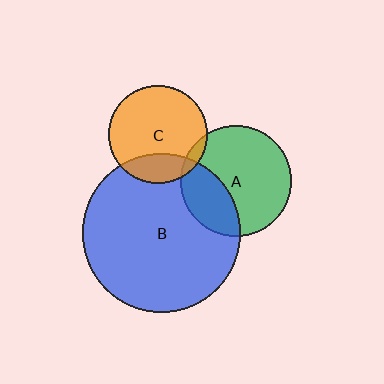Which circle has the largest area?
Circle B (blue).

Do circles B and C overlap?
Yes.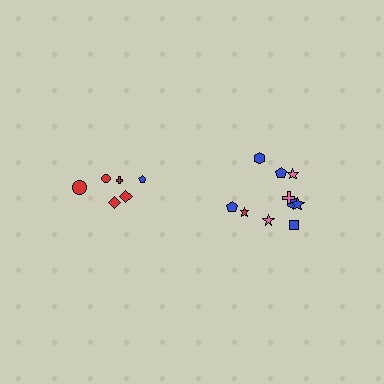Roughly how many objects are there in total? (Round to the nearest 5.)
Roughly 15 objects in total.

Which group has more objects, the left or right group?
The right group.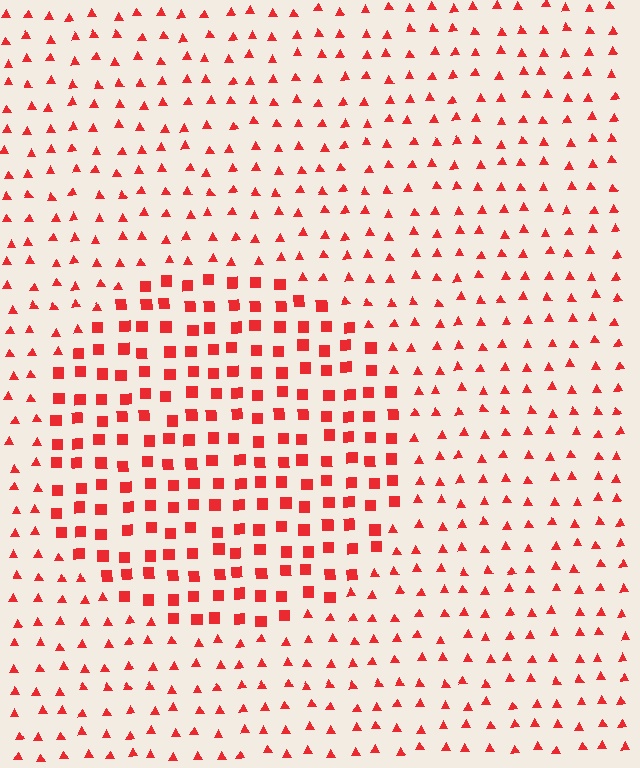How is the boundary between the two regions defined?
The boundary is defined by a change in element shape: squares inside vs. triangles outside. All elements share the same color and spacing.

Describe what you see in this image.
The image is filled with small red elements arranged in a uniform grid. A circle-shaped region contains squares, while the surrounding area contains triangles. The boundary is defined purely by the change in element shape.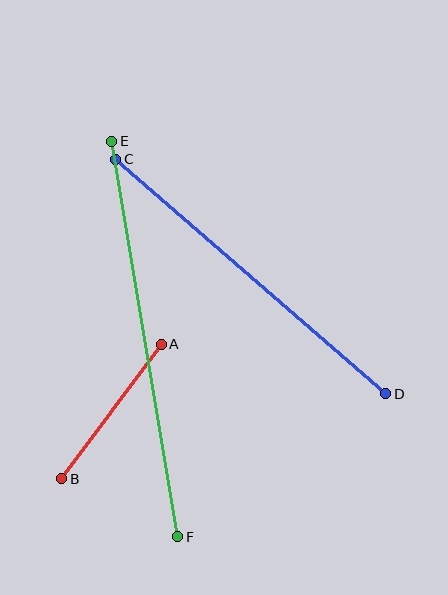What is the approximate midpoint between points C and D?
The midpoint is at approximately (251, 276) pixels.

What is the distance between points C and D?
The distance is approximately 358 pixels.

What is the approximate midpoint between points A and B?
The midpoint is at approximately (111, 412) pixels.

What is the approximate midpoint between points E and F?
The midpoint is at approximately (145, 339) pixels.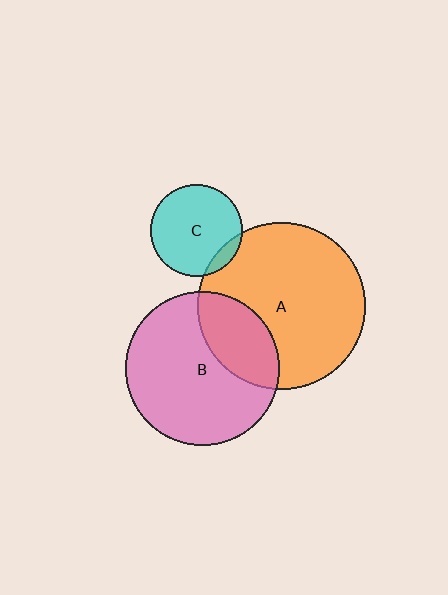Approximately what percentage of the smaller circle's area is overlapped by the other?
Approximately 10%.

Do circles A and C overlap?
Yes.